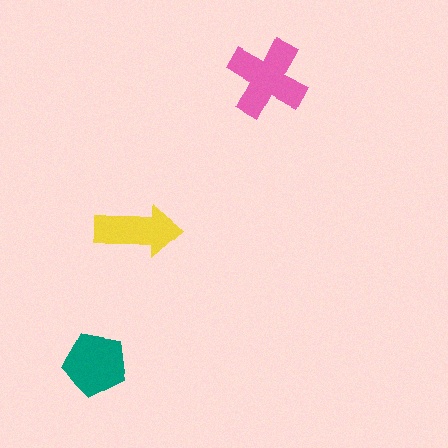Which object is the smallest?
The yellow arrow.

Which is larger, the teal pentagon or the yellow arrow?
The teal pentagon.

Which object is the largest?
The pink cross.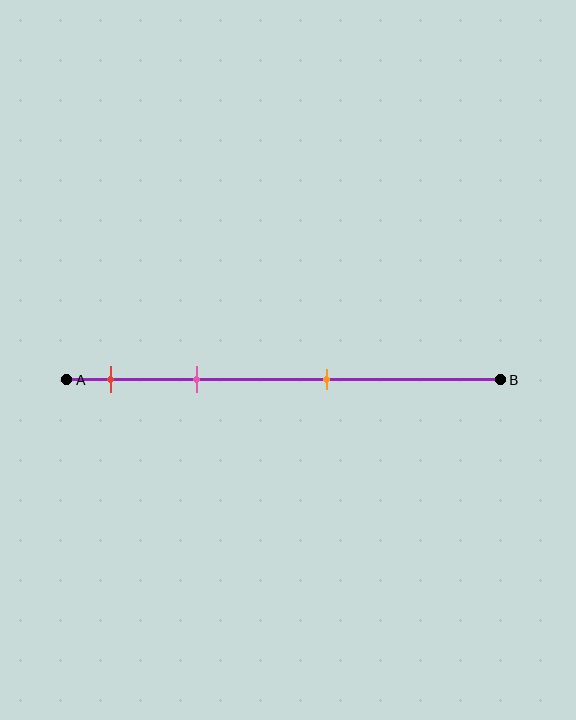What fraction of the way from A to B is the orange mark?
The orange mark is approximately 60% (0.6) of the way from A to B.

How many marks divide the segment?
There are 3 marks dividing the segment.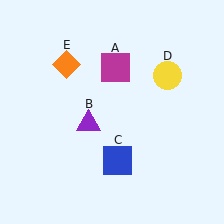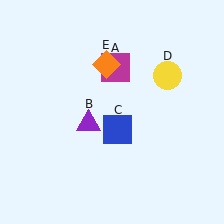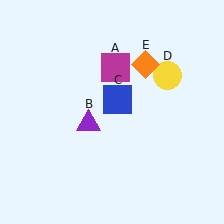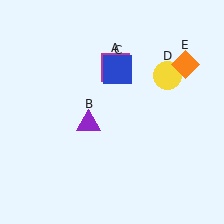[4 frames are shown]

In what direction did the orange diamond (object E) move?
The orange diamond (object E) moved right.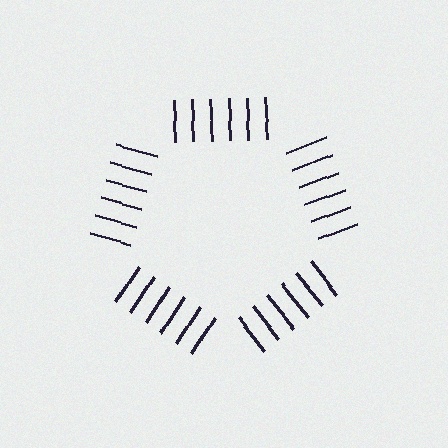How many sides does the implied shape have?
5 sides — the line-ends trace a pentagon.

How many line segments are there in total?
30 — 6 along each of the 5 edges.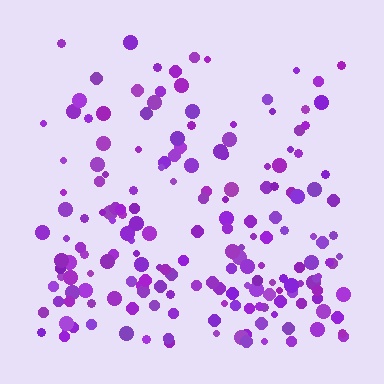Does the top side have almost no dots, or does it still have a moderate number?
Still a moderate number, just noticeably fewer than the bottom.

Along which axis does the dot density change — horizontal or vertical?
Vertical.